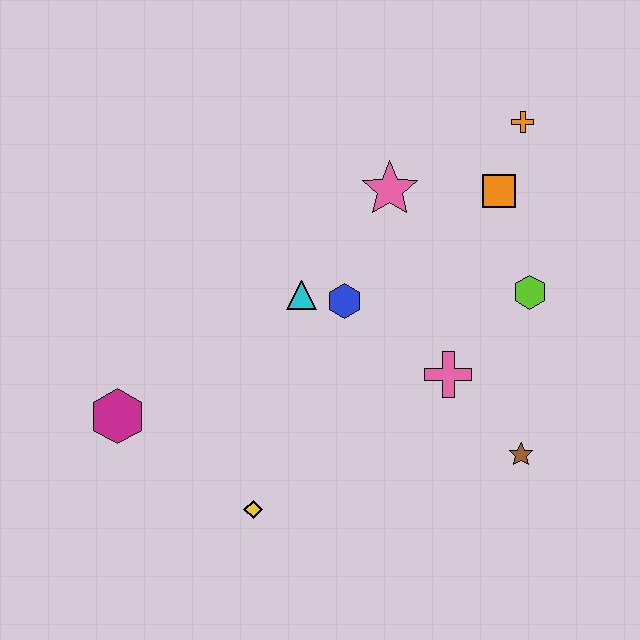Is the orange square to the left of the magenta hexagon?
No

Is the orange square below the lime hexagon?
No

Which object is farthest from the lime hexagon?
The magenta hexagon is farthest from the lime hexagon.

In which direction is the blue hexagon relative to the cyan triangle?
The blue hexagon is to the right of the cyan triangle.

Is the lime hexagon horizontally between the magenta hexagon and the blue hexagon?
No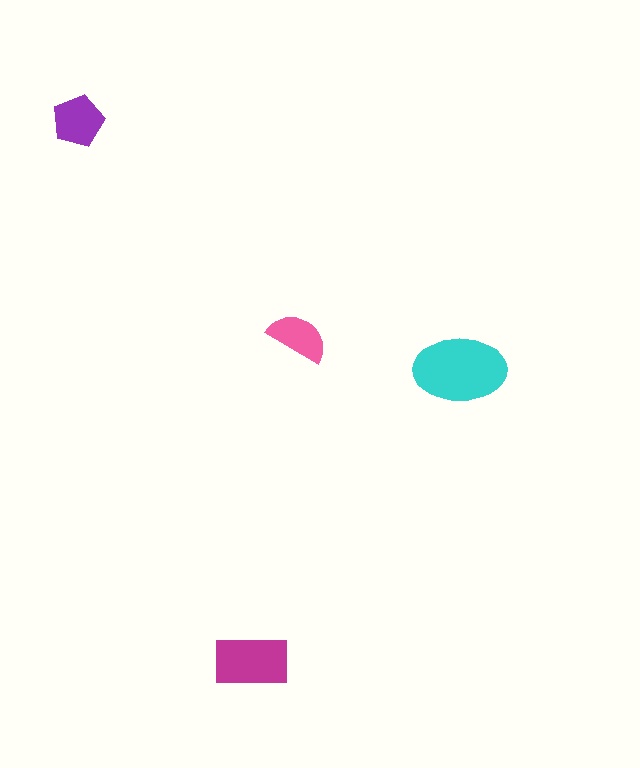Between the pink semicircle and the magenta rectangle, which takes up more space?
The magenta rectangle.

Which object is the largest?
The cyan ellipse.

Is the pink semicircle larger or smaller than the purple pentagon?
Smaller.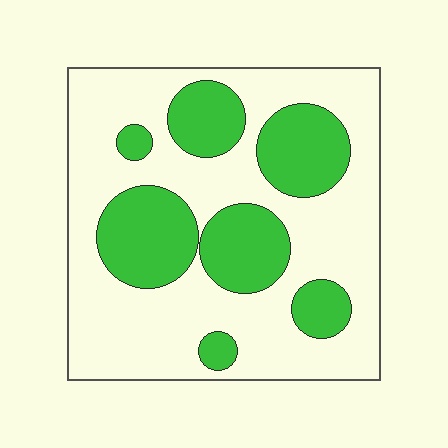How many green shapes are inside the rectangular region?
7.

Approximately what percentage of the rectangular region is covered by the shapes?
Approximately 35%.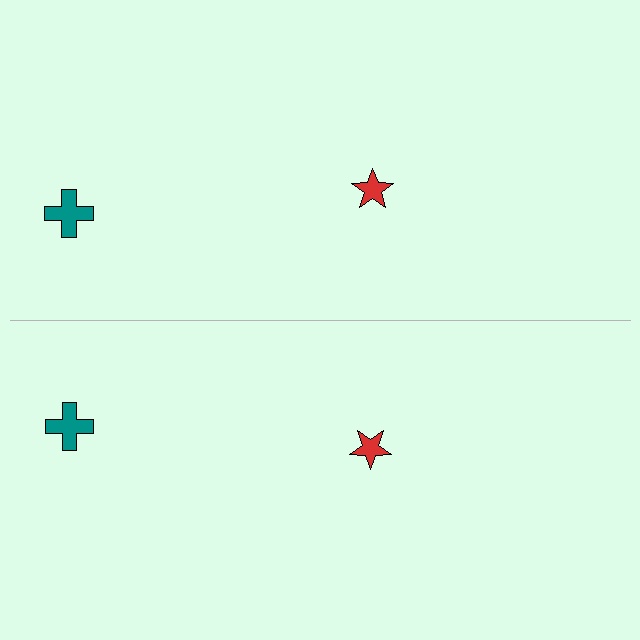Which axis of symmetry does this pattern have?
The pattern has a horizontal axis of symmetry running through the center of the image.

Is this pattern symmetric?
Yes, this pattern has bilateral (reflection) symmetry.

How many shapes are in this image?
There are 4 shapes in this image.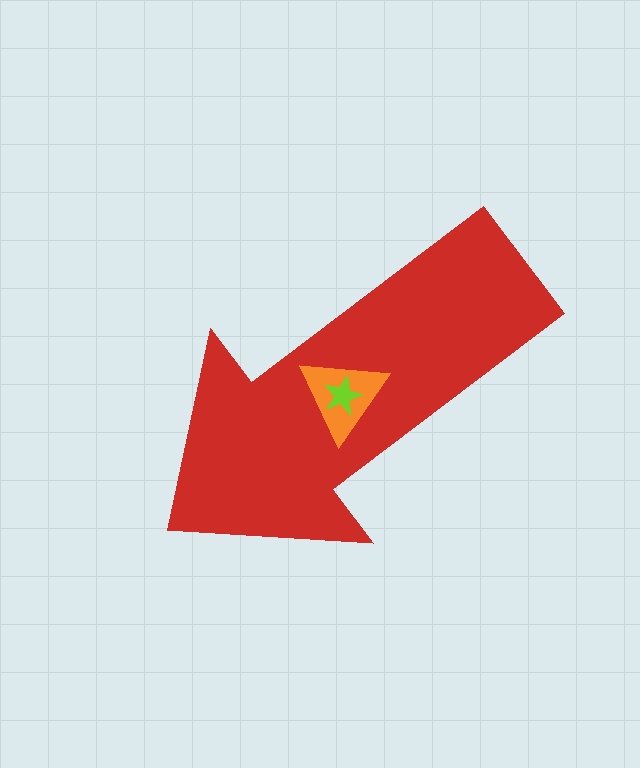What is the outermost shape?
The red arrow.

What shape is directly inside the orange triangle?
The lime star.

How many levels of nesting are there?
3.